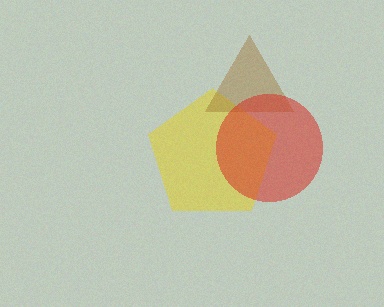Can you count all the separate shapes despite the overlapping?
Yes, there are 3 separate shapes.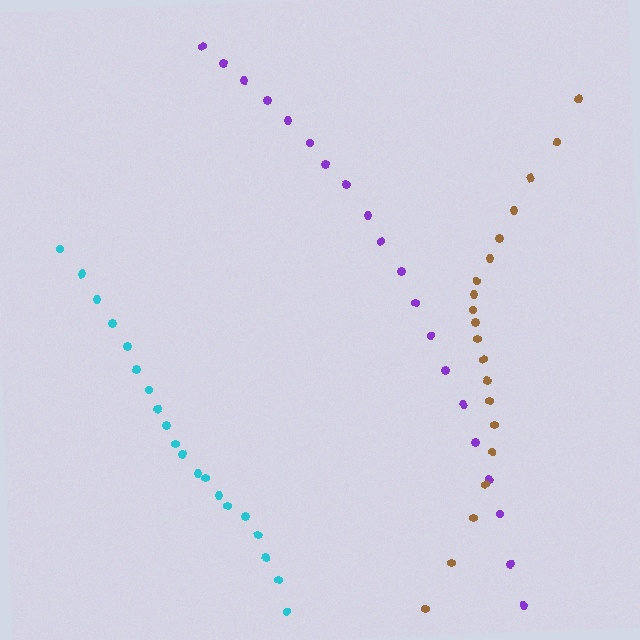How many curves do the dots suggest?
There are 3 distinct paths.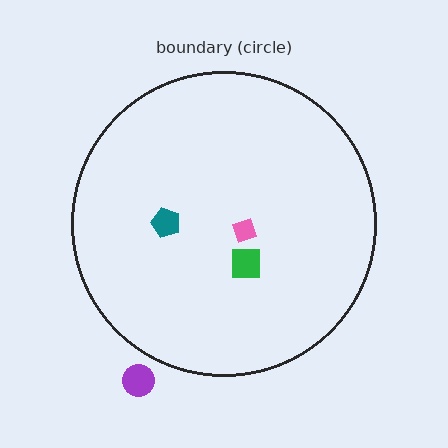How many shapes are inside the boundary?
3 inside, 1 outside.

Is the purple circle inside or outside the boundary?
Outside.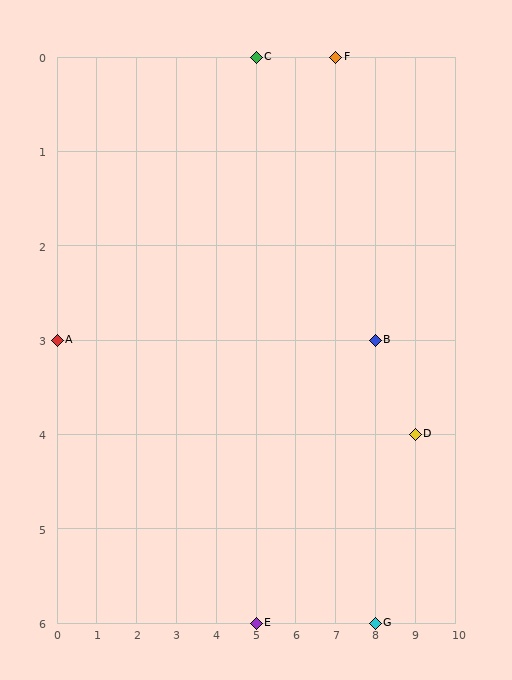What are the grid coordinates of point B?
Point B is at grid coordinates (8, 3).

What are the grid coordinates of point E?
Point E is at grid coordinates (5, 6).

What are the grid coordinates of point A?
Point A is at grid coordinates (0, 3).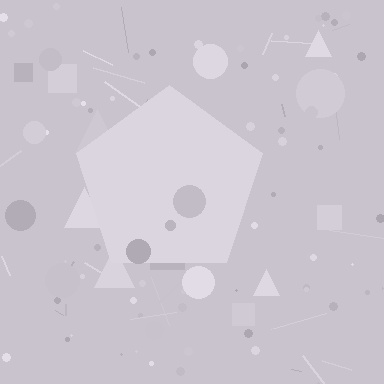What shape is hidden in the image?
A pentagon is hidden in the image.